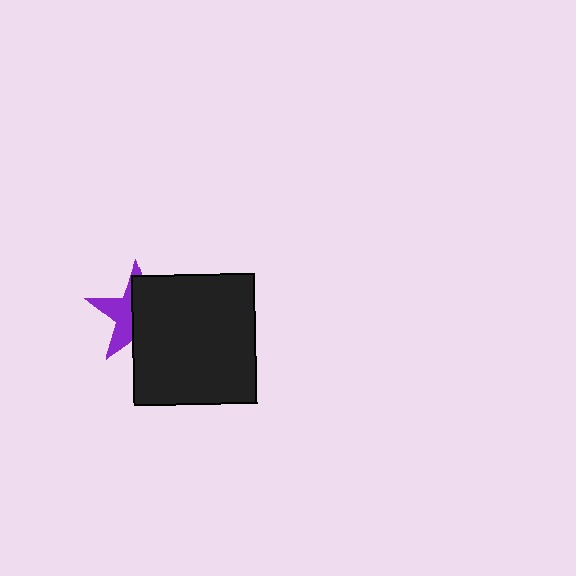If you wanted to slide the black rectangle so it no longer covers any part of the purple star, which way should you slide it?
Slide it right — that is the most direct way to separate the two shapes.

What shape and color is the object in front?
The object in front is a black rectangle.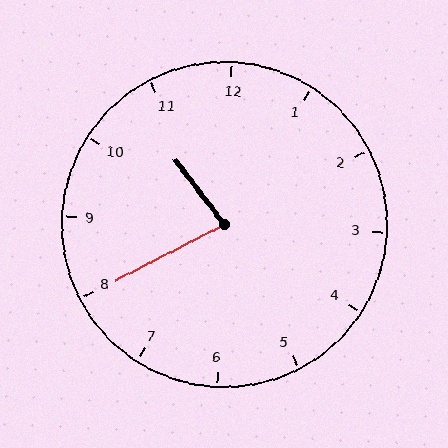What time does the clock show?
10:40.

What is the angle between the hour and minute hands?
Approximately 80 degrees.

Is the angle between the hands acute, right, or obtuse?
It is acute.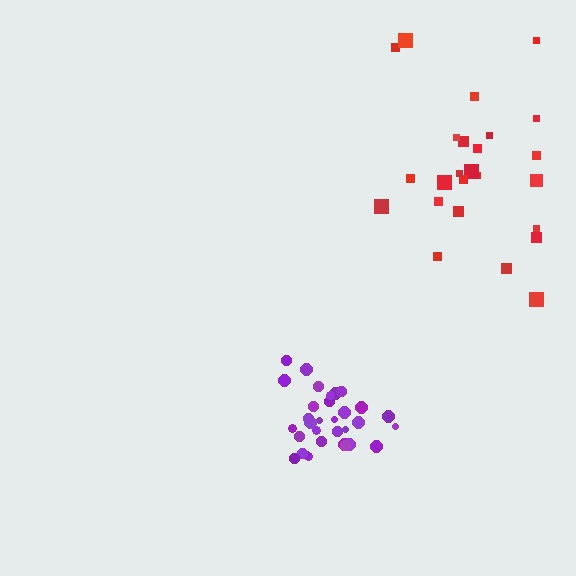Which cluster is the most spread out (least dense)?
Red.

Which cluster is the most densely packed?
Purple.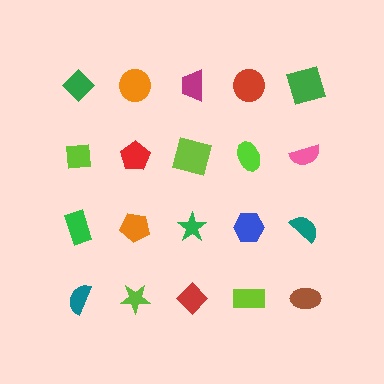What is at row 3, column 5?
A teal semicircle.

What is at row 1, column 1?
A green diamond.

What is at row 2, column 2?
A red pentagon.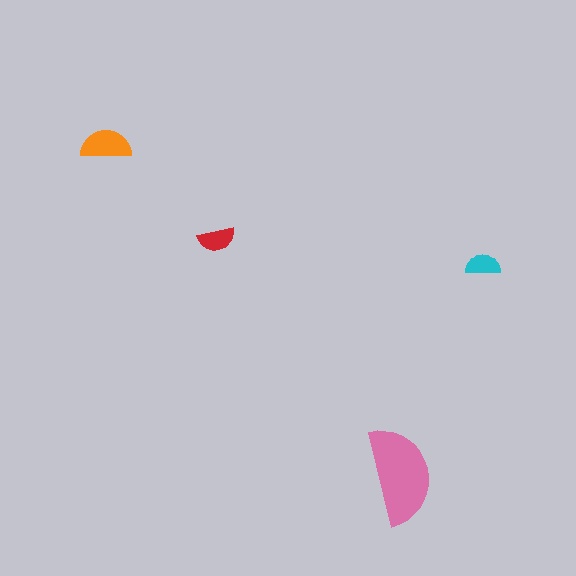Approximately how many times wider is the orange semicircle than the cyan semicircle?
About 1.5 times wider.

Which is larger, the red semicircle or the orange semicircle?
The orange one.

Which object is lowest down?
The pink semicircle is bottommost.